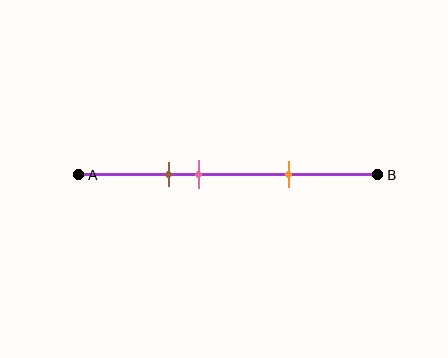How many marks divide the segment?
There are 3 marks dividing the segment.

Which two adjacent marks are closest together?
The brown and pink marks are the closest adjacent pair.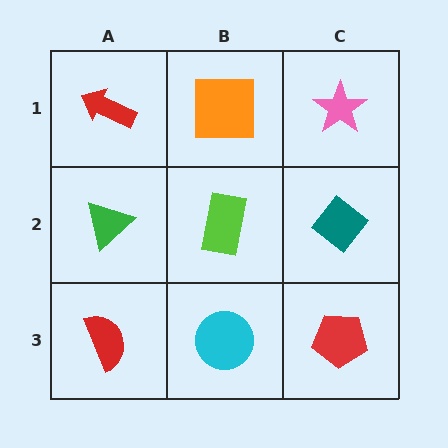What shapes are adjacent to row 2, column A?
A red arrow (row 1, column A), a red semicircle (row 3, column A), a lime rectangle (row 2, column B).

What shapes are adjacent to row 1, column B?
A lime rectangle (row 2, column B), a red arrow (row 1, column A), a pink star (row 1, column C).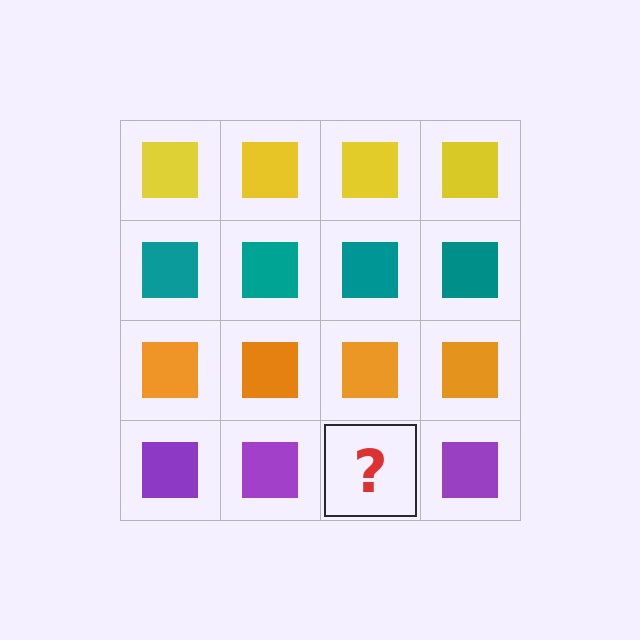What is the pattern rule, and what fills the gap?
The rule is that each row has a consistent color. The gap should be filled with a purple square.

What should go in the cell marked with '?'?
The missing cell should contain a purple square.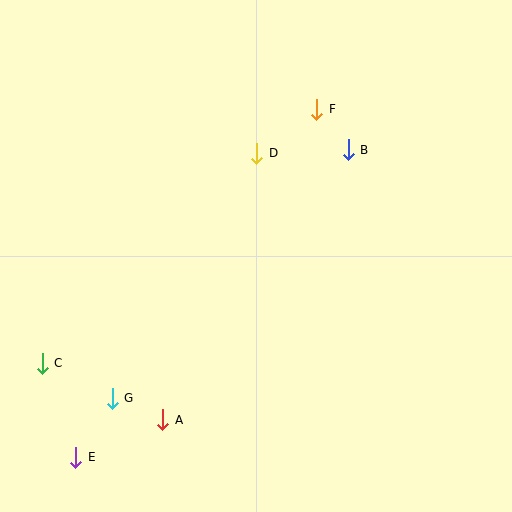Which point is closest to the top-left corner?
Point D is closest to the top-left corner.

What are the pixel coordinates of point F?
Point F is at (317, 109).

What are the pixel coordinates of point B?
Point B is at (348, 150).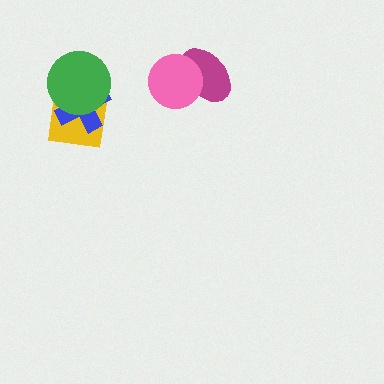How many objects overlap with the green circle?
2 objects overlap with the green circle.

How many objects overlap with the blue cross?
2 objects overlap with the blue cross.